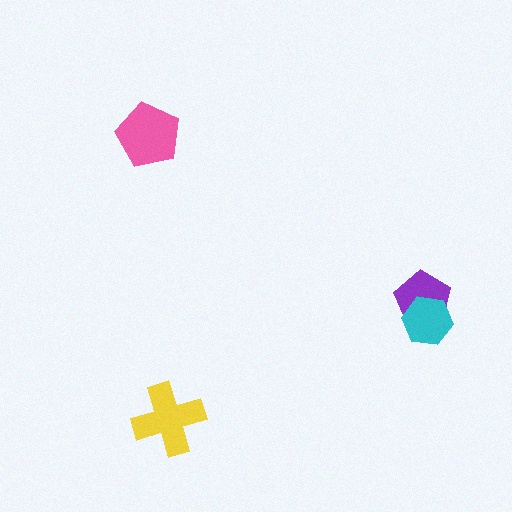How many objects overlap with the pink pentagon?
0 objects overlap with the pink pentagon.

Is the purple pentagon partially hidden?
Yes, it is partially covered by another shape.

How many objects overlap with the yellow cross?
0 objects overlap with the yellow cross.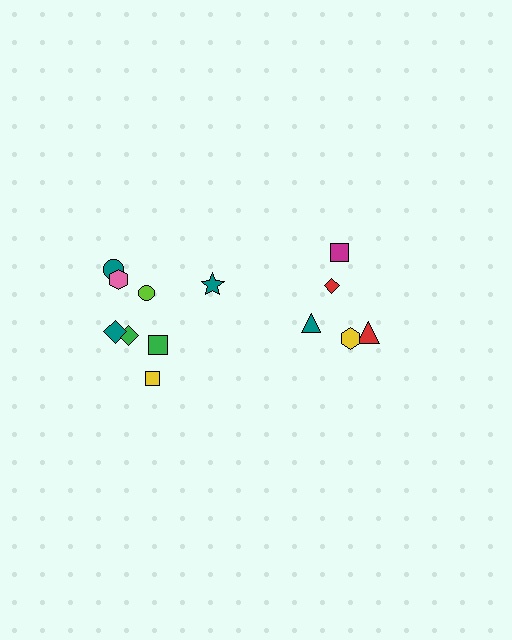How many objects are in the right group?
There are 5 objects.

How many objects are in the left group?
There are 8 objects.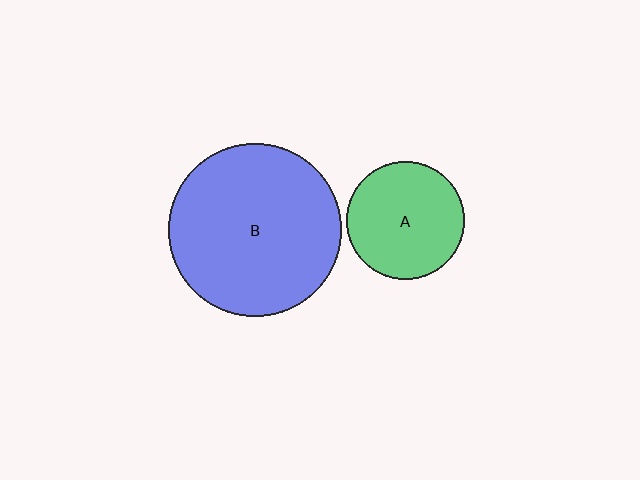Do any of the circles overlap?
No, none of the circles overlap.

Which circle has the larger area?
Circle B (blue).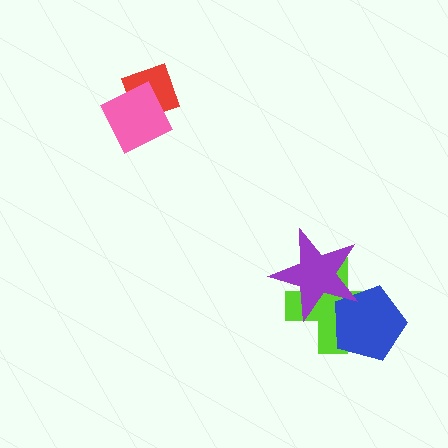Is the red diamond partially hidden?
Yes, it is partially covered by another shape.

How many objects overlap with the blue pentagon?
2 objects overlap with the blue pentagon.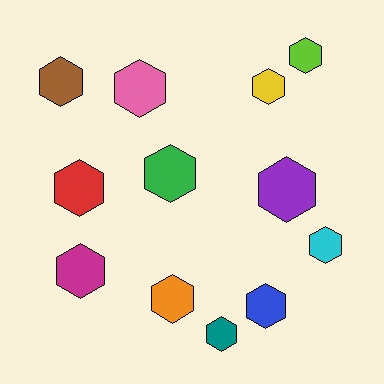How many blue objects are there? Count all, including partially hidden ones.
There is 1 blue object.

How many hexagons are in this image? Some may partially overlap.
There are 12 hexagons.